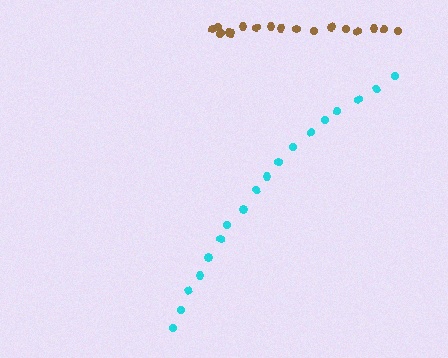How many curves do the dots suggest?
There are 2 distinct paths.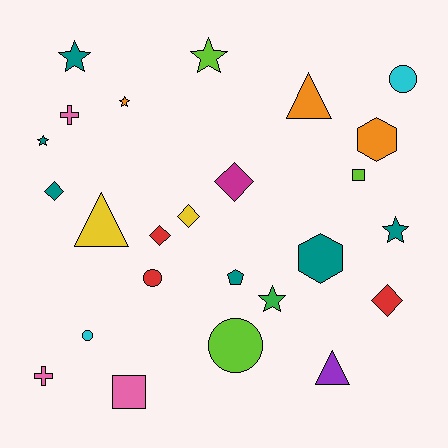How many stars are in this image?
There are 6 stars.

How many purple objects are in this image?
There is 1 purple object.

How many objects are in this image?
There are 25 objects.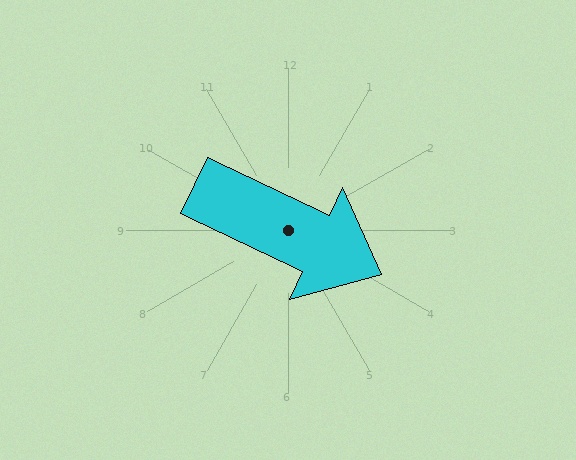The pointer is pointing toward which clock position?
Roughly 4 o'clock.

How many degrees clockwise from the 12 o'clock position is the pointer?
Approximately 115 degrees.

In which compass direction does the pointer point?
Southeast.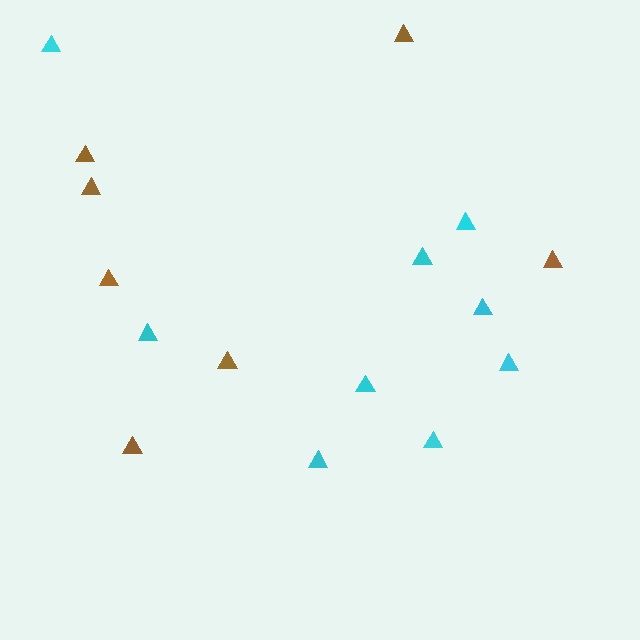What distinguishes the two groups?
There are 2 groups: one group of brown triangles (7) and one group of cyan triangles (9).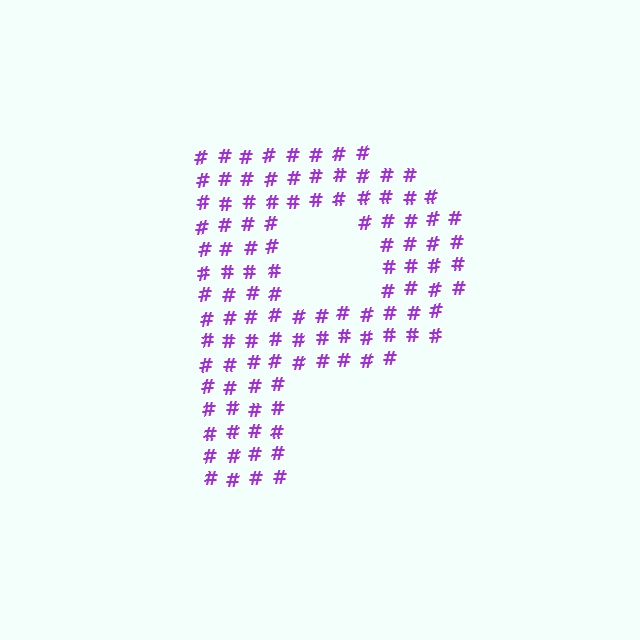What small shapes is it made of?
It is made of small hash symbols.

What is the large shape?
The large shape is the letter P.